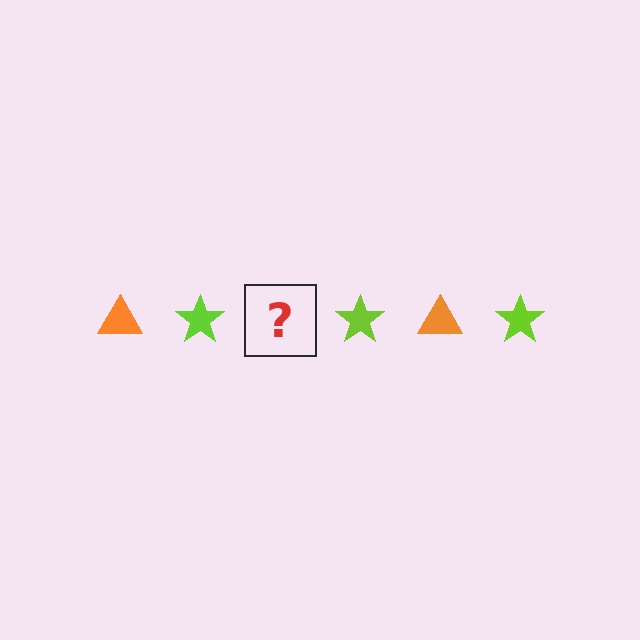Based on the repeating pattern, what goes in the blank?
The blank should be an orange triangle.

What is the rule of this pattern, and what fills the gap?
The rule is that the pattern alternates between orange triangle and lime star. The gap should be filled with an orange triangle.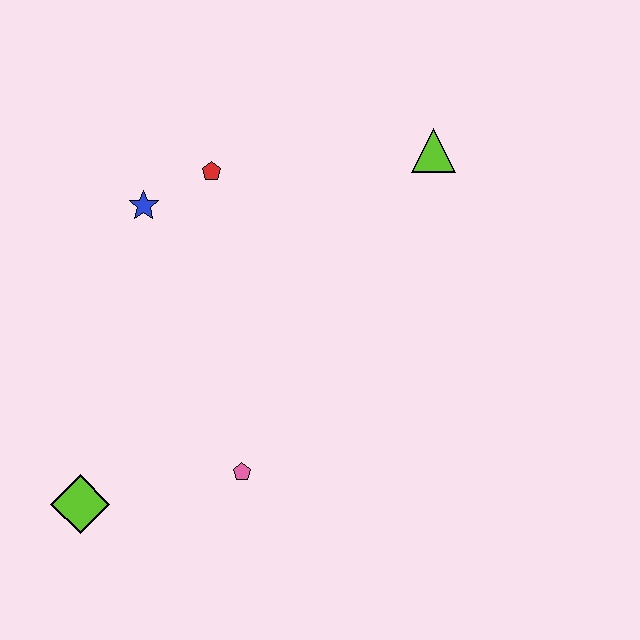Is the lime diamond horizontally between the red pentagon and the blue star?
No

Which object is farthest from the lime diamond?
The lime triangle is farthest from the lime diamond.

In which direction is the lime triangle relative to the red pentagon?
The lime triangle is to the right of the red pentagon.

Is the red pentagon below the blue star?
No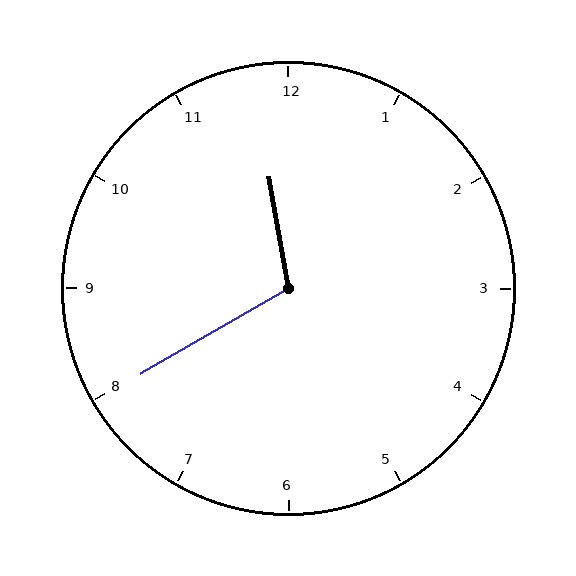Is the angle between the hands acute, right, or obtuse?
It is obtuse.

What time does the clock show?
11:40.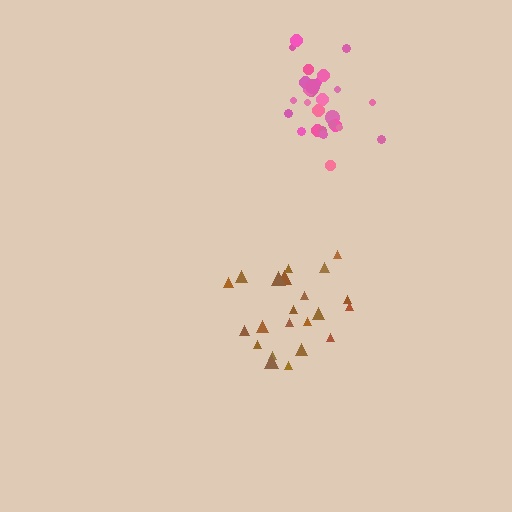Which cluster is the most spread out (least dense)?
Brown.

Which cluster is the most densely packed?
Pink.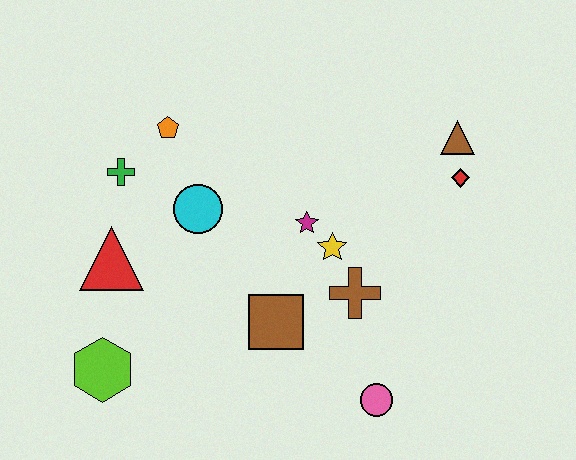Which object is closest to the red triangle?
The green cross is closest to the red triangle.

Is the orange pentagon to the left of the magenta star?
Yes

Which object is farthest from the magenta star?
The lime hexagon is farthest from the magenta star.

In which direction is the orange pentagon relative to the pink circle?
The orange pentagon is above the pink circle.